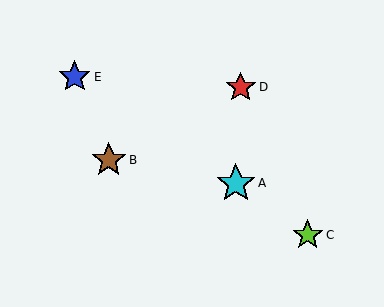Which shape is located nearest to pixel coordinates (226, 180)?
The cyan star (labeled A) at (236, 183) is nearest to that location.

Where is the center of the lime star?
The center of the lime star is at (308, 235).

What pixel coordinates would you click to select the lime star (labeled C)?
Click at (308, 235) to select the lime star C.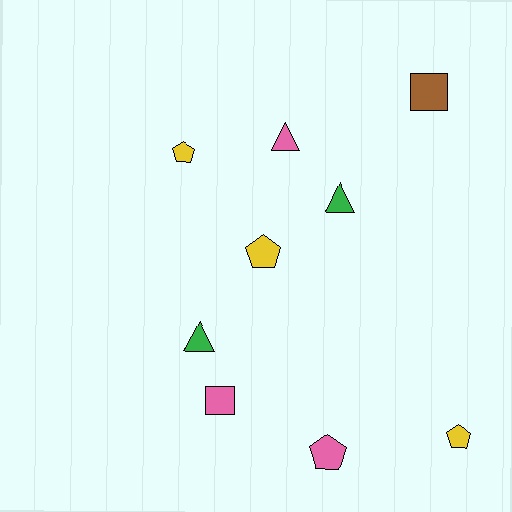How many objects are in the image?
There are 9 objects.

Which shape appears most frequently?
Pentagon, with 4 objects.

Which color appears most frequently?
Yellow, with 3 objects.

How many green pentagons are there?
There are no green pentagons.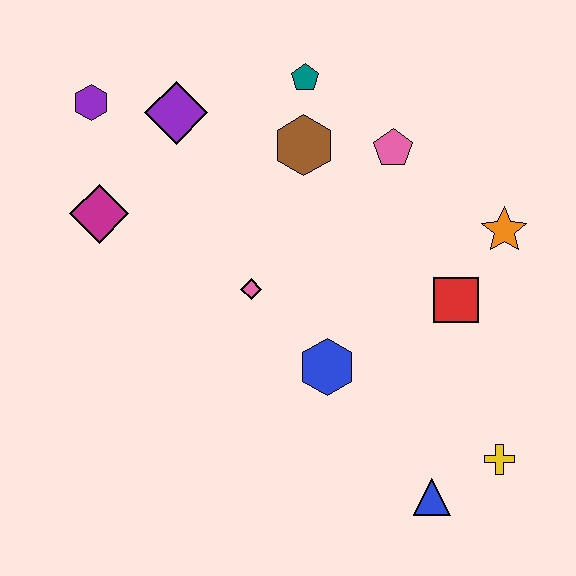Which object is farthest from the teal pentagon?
The blue triangle is farthest from the teal pentagon.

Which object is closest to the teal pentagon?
The brown hexagon is closest to the teal pentagon.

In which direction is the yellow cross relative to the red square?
The yellow cross is below the red square.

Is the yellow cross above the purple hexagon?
No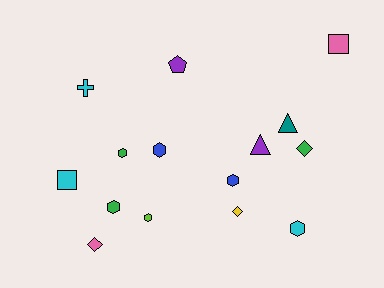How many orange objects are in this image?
There are no orange objects.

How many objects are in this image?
There are 15 objects.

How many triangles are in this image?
There are 2 triangles.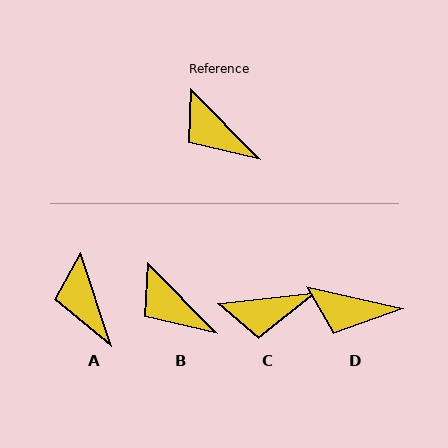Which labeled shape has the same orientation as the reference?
B.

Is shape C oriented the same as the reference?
No, it is off by about 52 degrees.